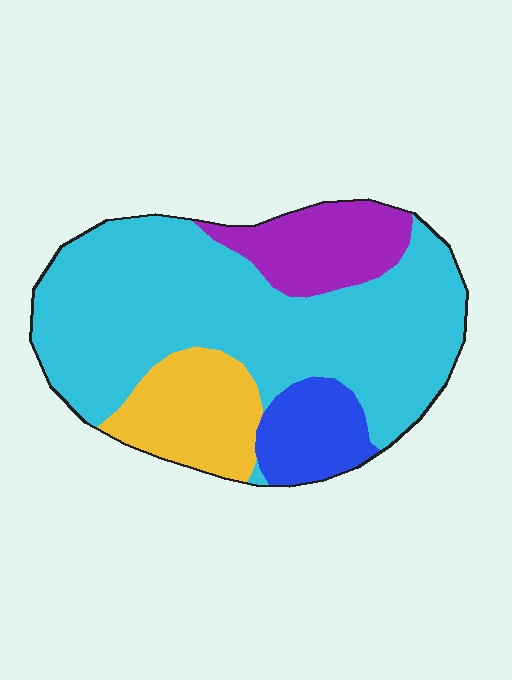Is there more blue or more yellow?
Yellow.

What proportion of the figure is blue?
Blue covers 10% of the figure.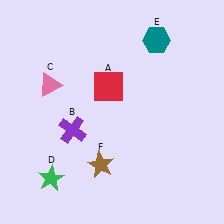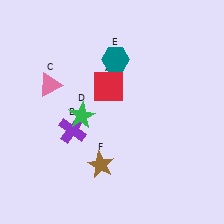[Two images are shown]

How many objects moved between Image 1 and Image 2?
2 objects moved between the two images.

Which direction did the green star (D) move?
The green star (D) moved up.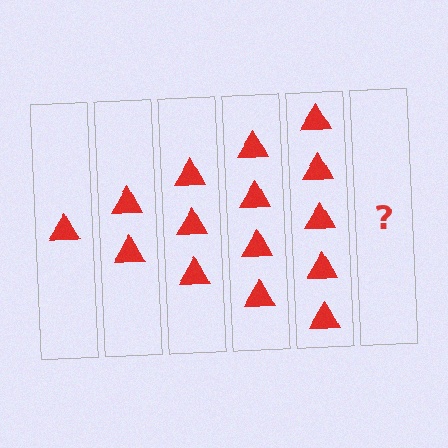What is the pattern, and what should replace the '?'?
The pattern is that each step adds one more triangle. The '?' should be 6 triangles.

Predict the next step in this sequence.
The next step is 6 triangles.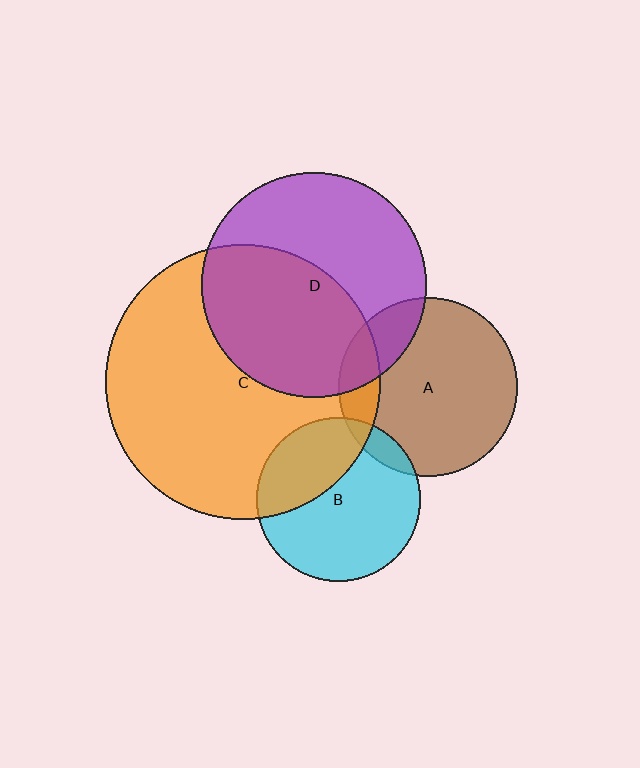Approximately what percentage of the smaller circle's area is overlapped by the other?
Approximately 50%.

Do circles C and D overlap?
Yes.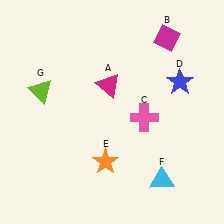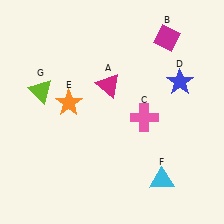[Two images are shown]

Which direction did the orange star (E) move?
The orange star (E) moved up.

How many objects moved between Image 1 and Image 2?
1 object moved between the two images.